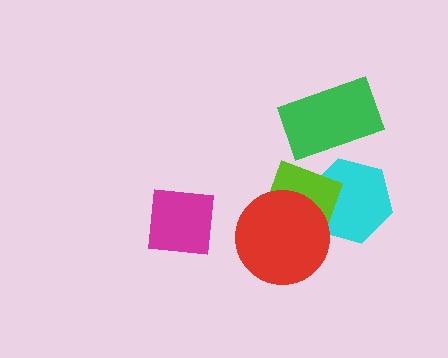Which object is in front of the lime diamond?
The red circle is in front of the lime diamond.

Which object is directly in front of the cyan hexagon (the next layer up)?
The lime diamond is directly in front of the cyan hexagon.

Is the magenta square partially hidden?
No, no other shape covers it.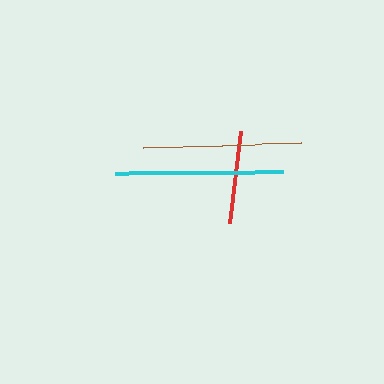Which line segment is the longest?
The cyan line is the longest at approximately 168 pixels.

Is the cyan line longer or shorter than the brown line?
The cyan line is longer than the brown line.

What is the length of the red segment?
The red segment is approximately 92 pixels long.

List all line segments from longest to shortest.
From longest to shortest: cyan, brown, red.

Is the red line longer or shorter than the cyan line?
The cyan line is longer than the red line.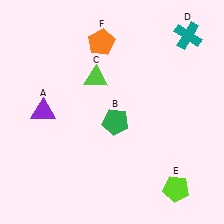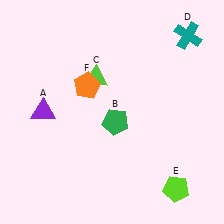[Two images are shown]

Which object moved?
The orange pentagon (F) moved down.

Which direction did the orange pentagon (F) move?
The orange pentagon (F) moved down.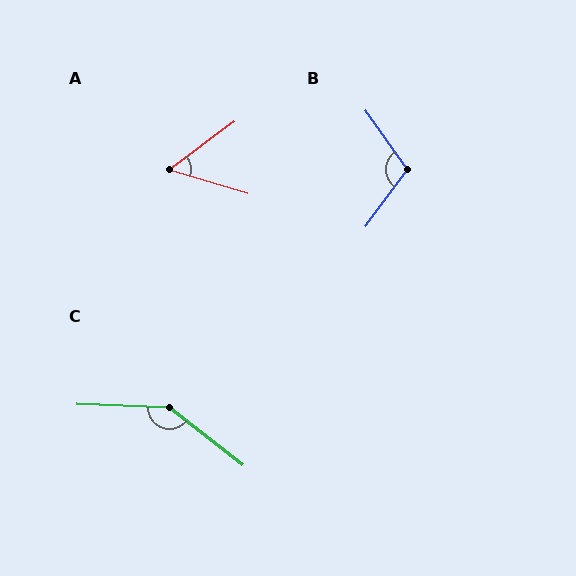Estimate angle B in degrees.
Approximately 108 degrees.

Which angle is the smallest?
A, at approximately 53 degrees.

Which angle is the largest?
C, at approximately 144 degrees.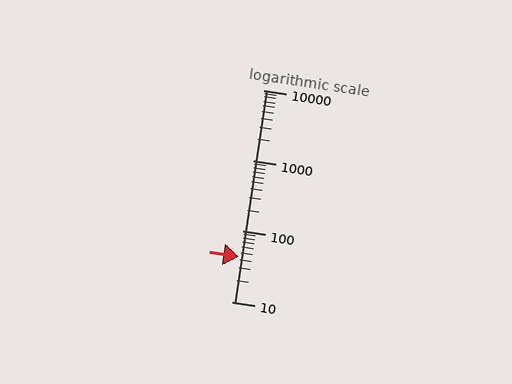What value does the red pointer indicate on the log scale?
The pointer indicates approximately 43.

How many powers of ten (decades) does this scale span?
The scale spans 3 decades, from 10 to 10000.